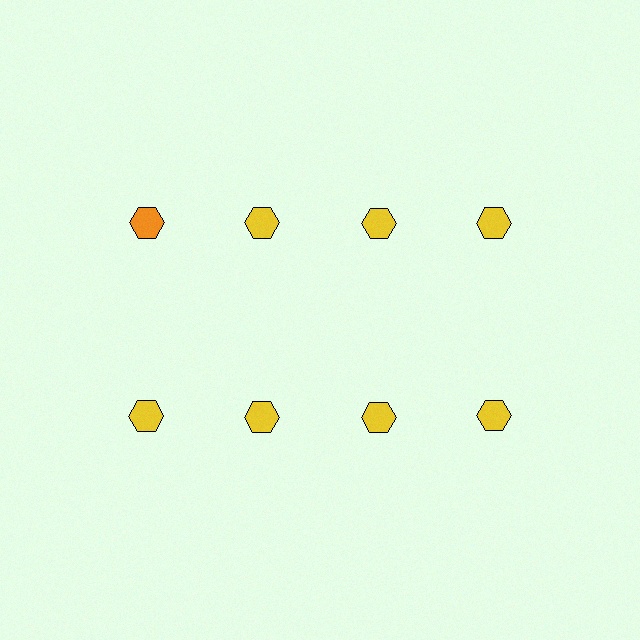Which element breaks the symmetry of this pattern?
The orange hexagon in the top row, leftmost column breaks the symmetry. All other shapes are yellow hexagons.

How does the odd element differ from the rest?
It has a different color: orange instead of yellow.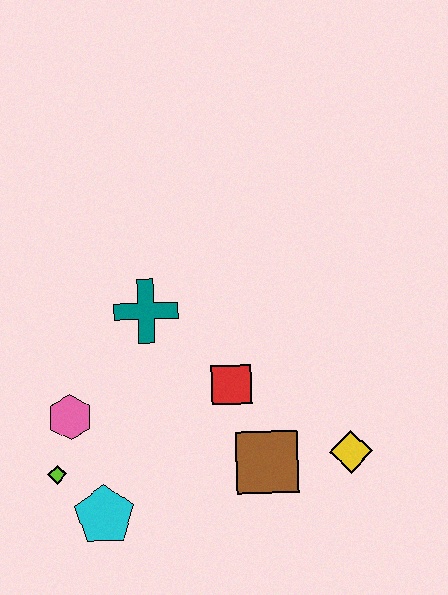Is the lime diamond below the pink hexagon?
Yes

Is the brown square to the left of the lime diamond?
No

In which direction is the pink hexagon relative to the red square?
The pink hexagon is to the left of the red square.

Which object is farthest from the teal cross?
The yellow diamond is farthest from the teal cross.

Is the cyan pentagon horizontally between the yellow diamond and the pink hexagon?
Yes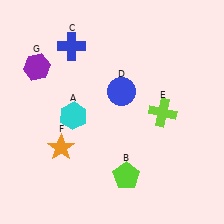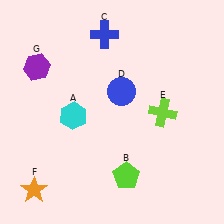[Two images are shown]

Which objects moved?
The objects that moved are: the blue cross (C), the orange star (F).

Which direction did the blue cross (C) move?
The blue cross (C) moved right.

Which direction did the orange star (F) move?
The orange star (F) moved down.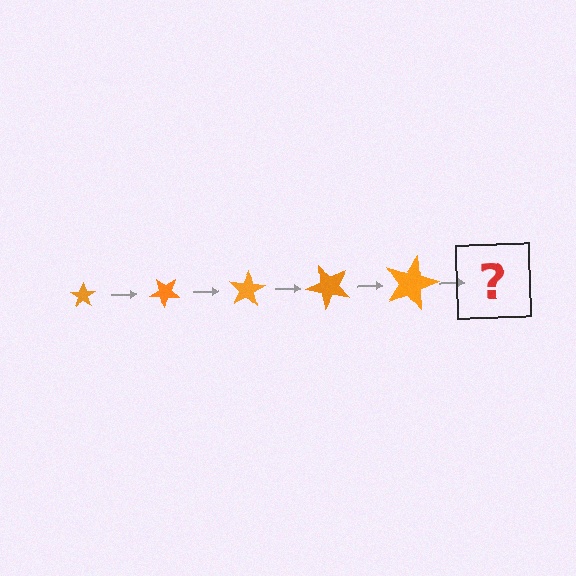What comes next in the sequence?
The next element should be a star, larger than the previous one and rotated 200 degrees from the start.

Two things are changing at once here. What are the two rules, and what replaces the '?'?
The two rules are that the star grows larger each step and it rotates 40 degrees each step. The '?' should be a star, larger than the previous one and rotated 200 degrees from the start.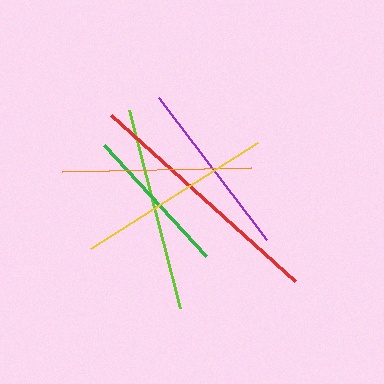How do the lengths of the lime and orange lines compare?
The lime and orange lines are approximately the same length.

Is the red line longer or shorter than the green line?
The red line is longer than the green line.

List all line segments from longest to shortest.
From longest to shortest: red, lime, yellow, orange, purple, green.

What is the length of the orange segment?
The orange segment is approximately 189 pixels long.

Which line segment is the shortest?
The green line is the shortest at approximately 151 pixels.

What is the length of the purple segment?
The purple segment is approximately 179 pixels long.